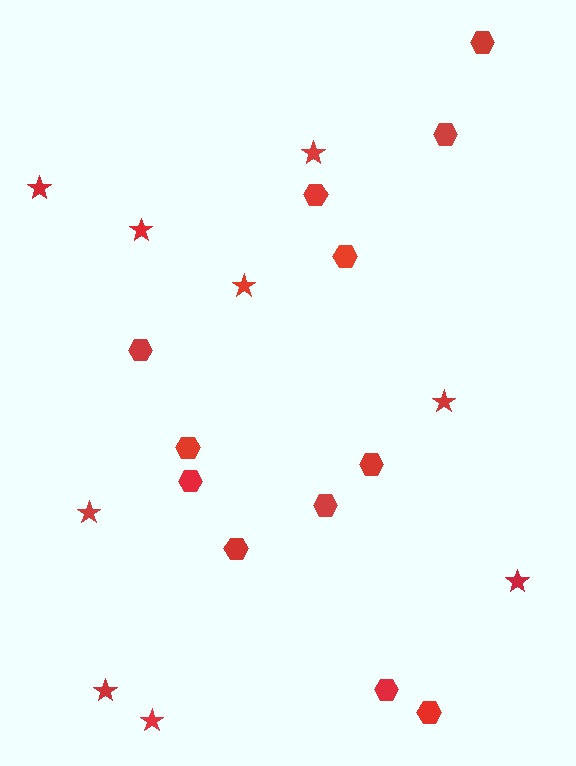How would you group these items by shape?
There are 2 groups: one group of hexagons (12) and one group of stars (9).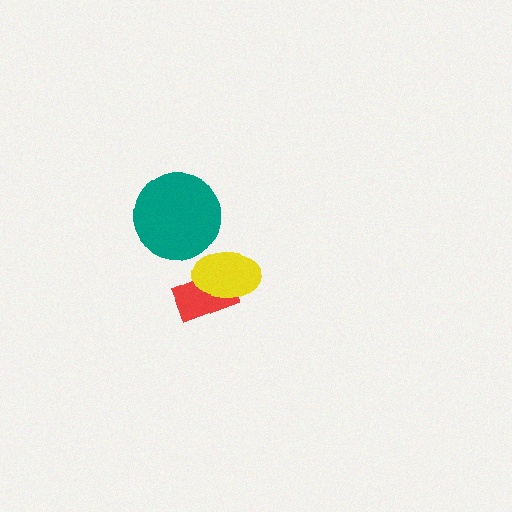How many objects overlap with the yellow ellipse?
1 object overlaps with the yellow ellipse.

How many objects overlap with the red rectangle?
1 object overlaps with the red rectangle.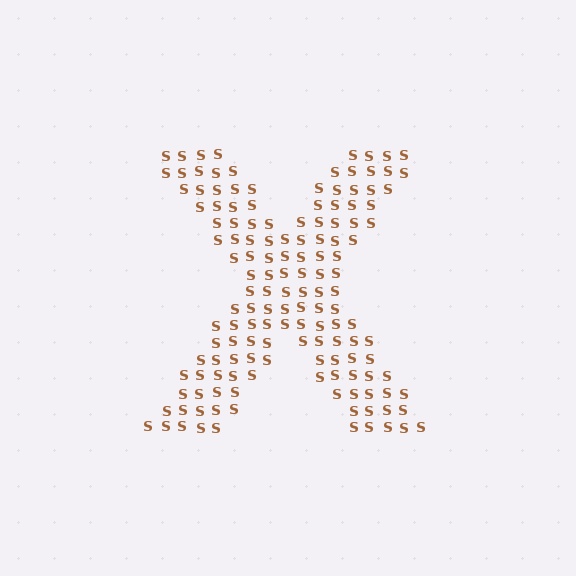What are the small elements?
The small elements are letter S's.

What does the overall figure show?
The overall figure shows the letter X.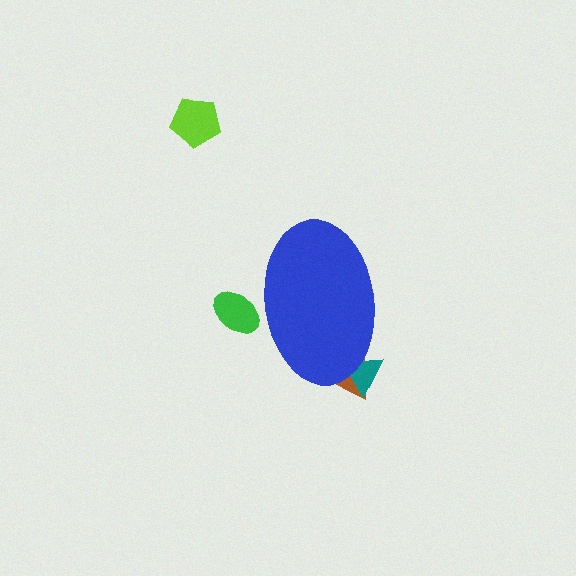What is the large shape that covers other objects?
A blue ellipse.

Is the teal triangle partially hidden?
Yes, the teal triangle is partially hidden behind the blue ellipse.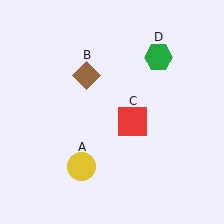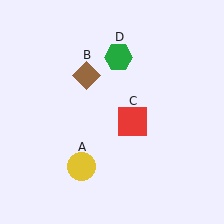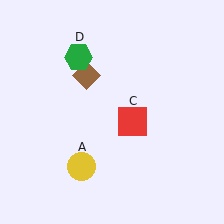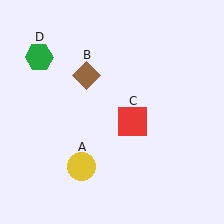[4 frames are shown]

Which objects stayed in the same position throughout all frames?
Yellow circle (object A) and brown diamond (object B) and red square (object C) remained stationary.